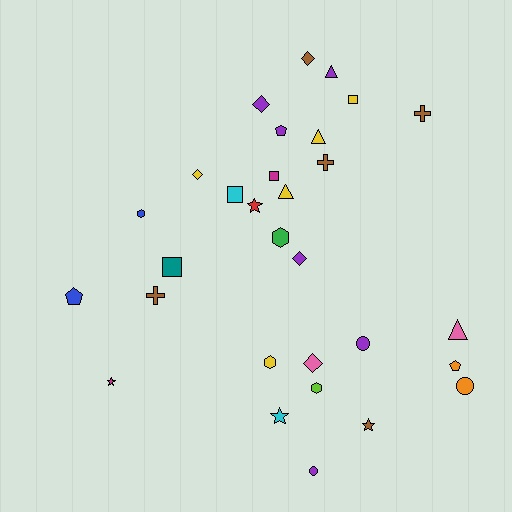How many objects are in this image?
There are 30 objects.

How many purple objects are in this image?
There are 6 purple objects.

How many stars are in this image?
There are 4 stars.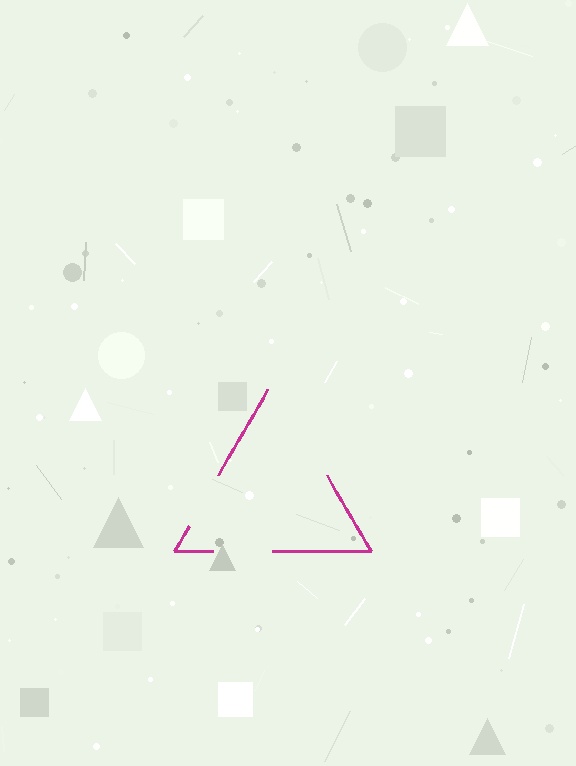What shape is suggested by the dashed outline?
The dashed outline suggests a triangle.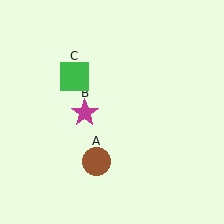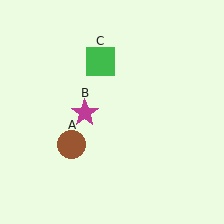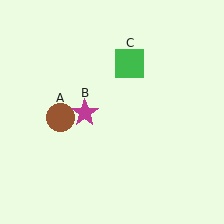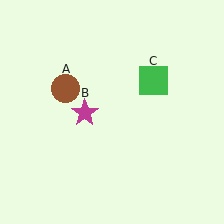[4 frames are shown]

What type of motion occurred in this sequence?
The brown circle (object A), green square (object C) rotated clockwise around the center of the scene.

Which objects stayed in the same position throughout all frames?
Magenta star (object B) remained stationary.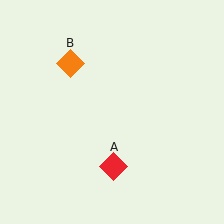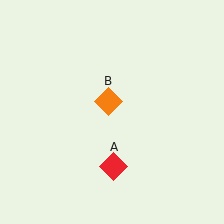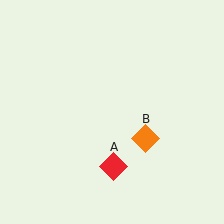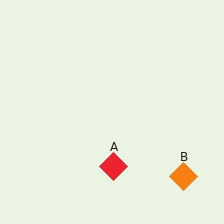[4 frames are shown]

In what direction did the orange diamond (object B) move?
The orange diamond (object B) moved down and to the right.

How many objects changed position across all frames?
1 object changed position: orange diamond (object B).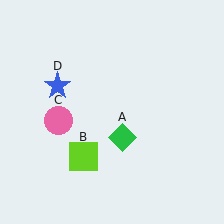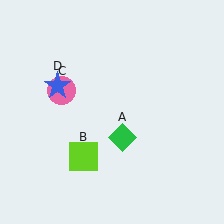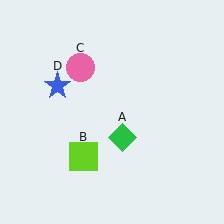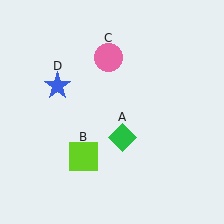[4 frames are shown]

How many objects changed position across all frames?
1 object changed position: pink circle (object C).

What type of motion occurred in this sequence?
The pink circle (object C) rotated clockwise around the center of the scene.